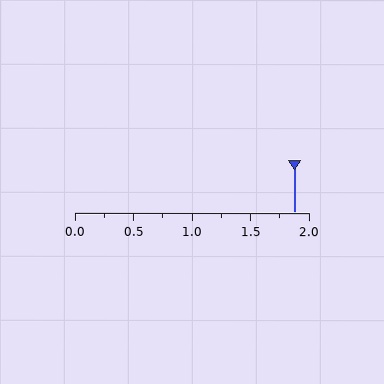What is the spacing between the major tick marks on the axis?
The major ticks are spaced 0.5 apart.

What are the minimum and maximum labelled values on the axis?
The axis runs from 0.0 to 2.0.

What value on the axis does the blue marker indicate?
The marker indicates approximately 1.88.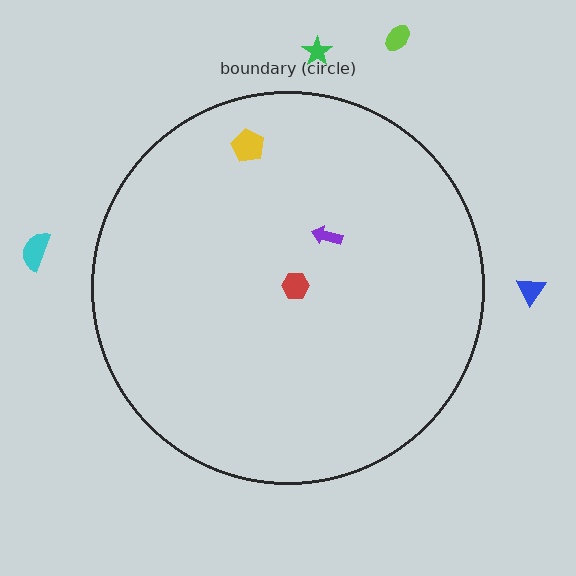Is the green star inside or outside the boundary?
Outside.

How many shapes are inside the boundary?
3 inside, 4 outside.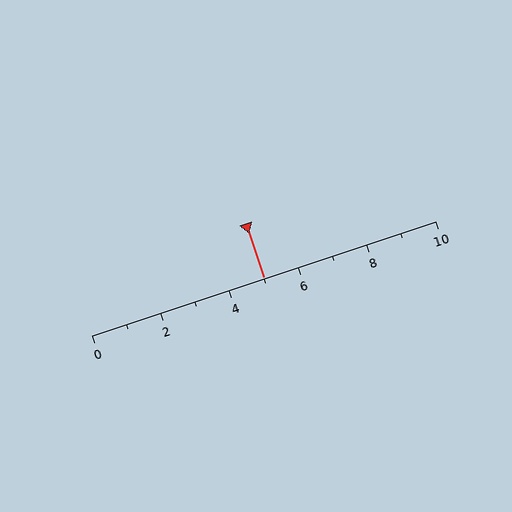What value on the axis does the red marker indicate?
The marker indicates approximately 5.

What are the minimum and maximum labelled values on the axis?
The axis runs from 0 to 10.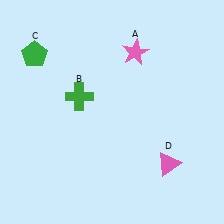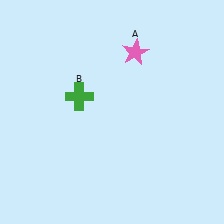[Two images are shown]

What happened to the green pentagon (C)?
The green pentagon (C) was removed in Image 2. It was in the top-left area of Image 1.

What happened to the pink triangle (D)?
The pink triangle (D) was removed in Image 2. It was in the bottom-right area of Image 1.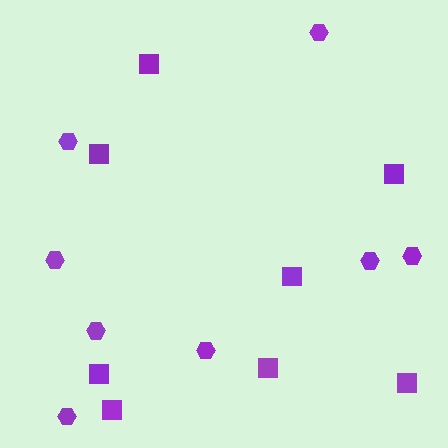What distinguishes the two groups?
There are 2 groups: one group of hexagons (8) and one group of squares (8).